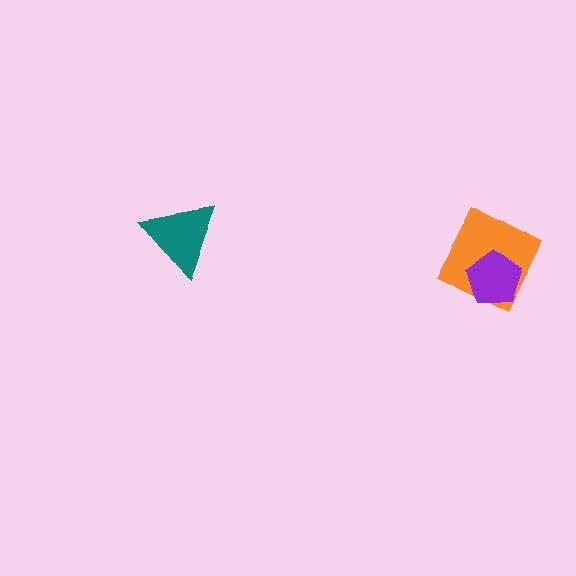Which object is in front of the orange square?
The purple pentagon is in front of the orange square.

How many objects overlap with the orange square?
1 object overlaps with the orange square.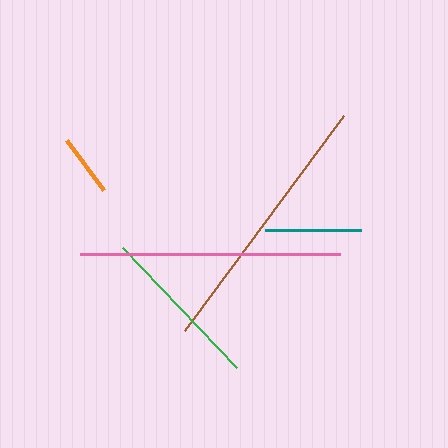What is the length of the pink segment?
The pink segment is approximately 261 pixels long.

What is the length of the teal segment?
The teal segment is approximately 96 pixels long.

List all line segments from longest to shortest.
From longest to shortest: brown, pink, green, teal, orange.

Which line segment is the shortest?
The orange line is the shortest at approximately 62 pixels.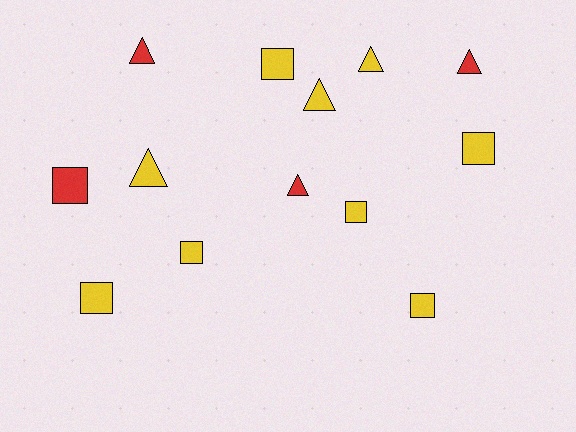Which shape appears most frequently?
Square, with 7 objects.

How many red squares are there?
There is 1 red square.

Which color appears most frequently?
Yellow, with 9 objects.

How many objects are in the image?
There are 13 objects.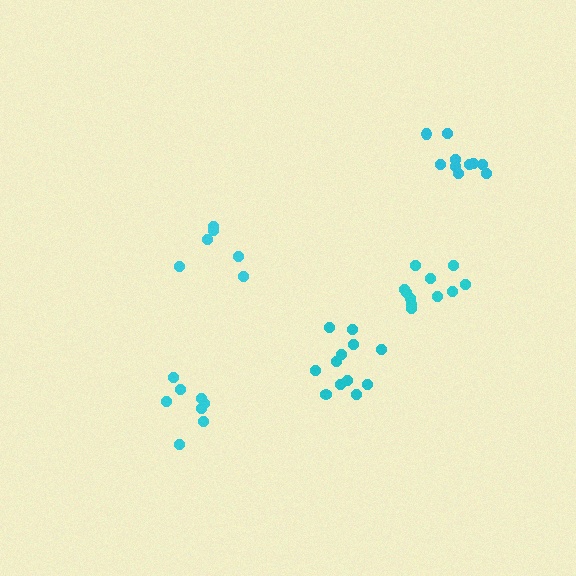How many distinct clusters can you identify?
There are 5 distinct clusters.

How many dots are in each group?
Group 1: 11 dots, Group 2: 12 dots, Group 3: 6 dots, Group 4: 8 dots, Group 5: 10 dots (47 total).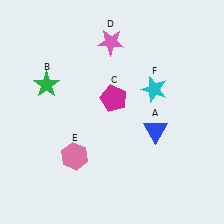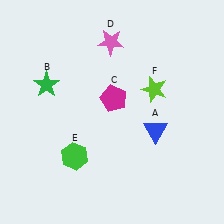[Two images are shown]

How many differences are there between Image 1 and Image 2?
There are 2 differences between the two images.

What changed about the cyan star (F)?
In Image 1, F is cyan. In Image 2, it changed to lime.